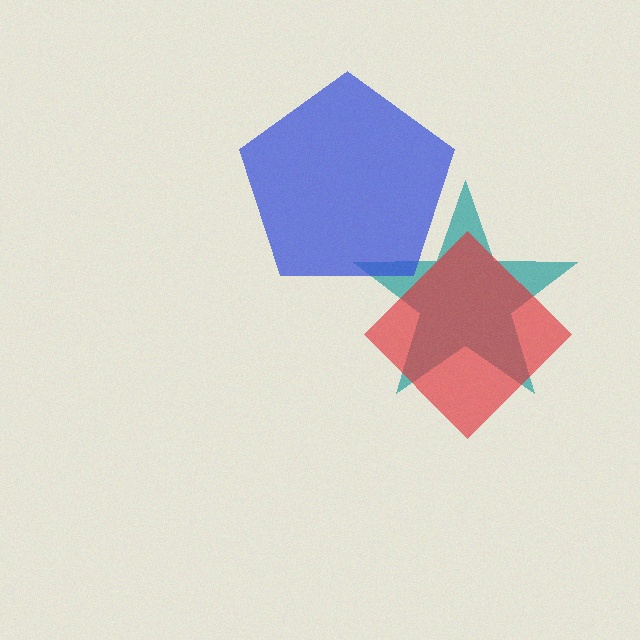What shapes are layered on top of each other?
The layered shapes are: a teal star, a red diamond, a blue pentagon.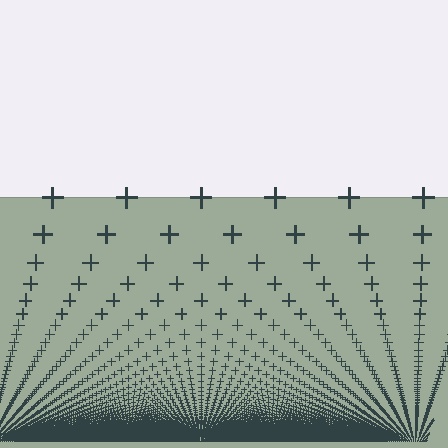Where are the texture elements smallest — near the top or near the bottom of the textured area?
Near the bottom.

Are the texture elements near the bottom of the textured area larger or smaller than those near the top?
Smaller. The gradient is inverted — elements near the bottom are smaller and denser.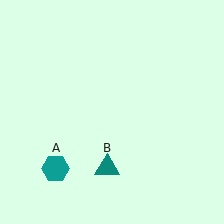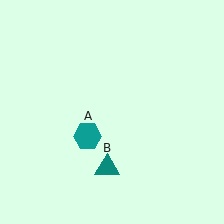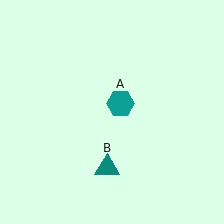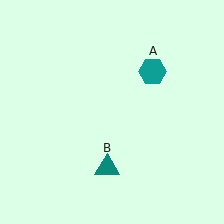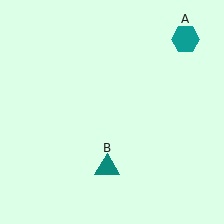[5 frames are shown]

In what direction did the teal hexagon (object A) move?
The teal hexagon (object A) moved up and to the right.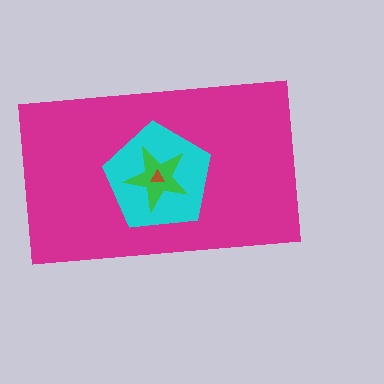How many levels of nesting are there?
4.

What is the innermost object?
The brown triangle.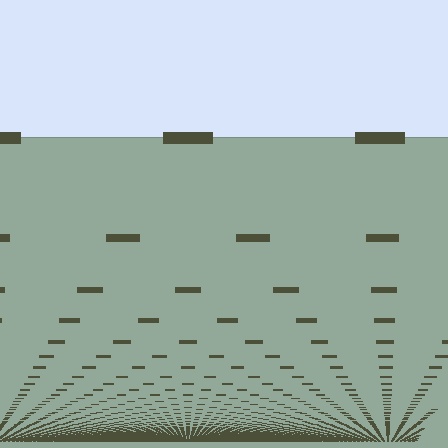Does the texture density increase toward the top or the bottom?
Density increases toward the bottom.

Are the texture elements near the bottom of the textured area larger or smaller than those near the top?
Smaller. The gradient is inverted — elements near the bottom are smaller and denser.